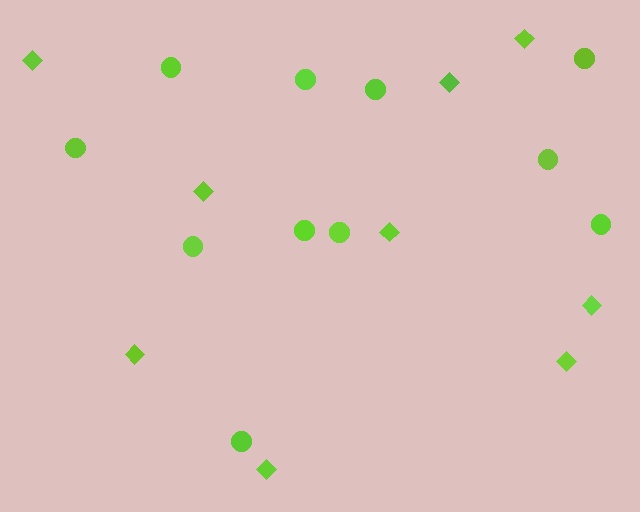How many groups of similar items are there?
There are 2 groups: one group of circles (11) and one group of diamonds (9).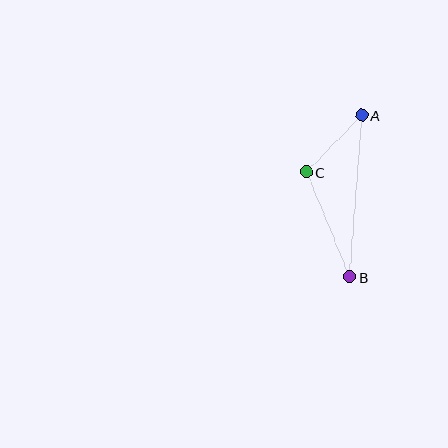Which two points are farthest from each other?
Points A and B are farthest from each other.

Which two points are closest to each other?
Points A and C are closest to each other.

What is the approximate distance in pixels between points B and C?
The distance between B and C is approximately 113 pixels.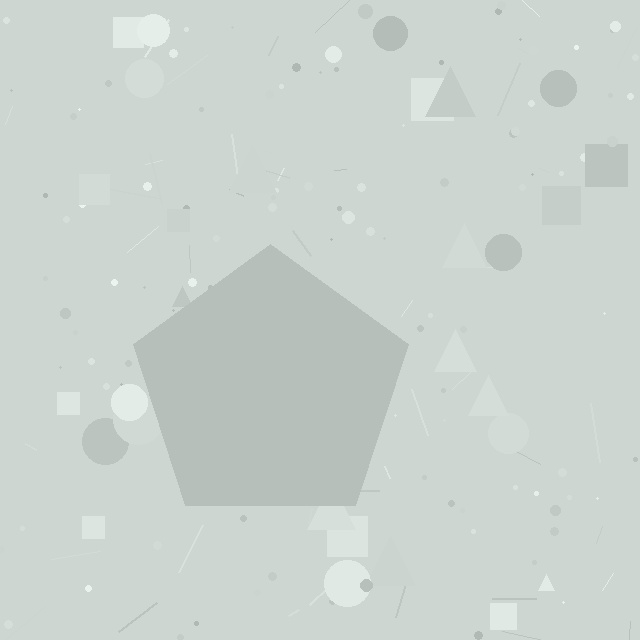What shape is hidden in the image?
A pentagon is hidden in the image.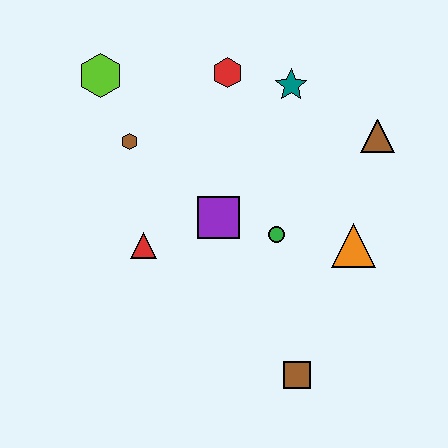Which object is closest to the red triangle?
The purple square is closest to the red triangle.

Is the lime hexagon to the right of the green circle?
No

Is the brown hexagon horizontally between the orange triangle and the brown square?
No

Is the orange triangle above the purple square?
No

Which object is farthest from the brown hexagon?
The brown square is farthest from the brown hexagon.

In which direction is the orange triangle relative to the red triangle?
The orange triangle is to the right of the red triangle.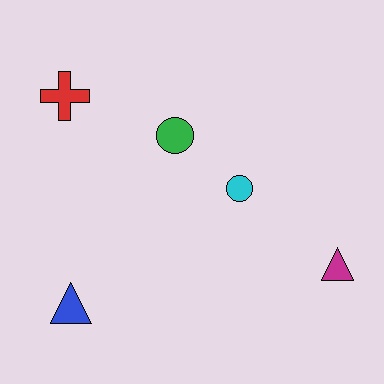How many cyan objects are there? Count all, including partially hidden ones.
There is 1 cyan object.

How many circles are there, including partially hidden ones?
There are 2 circles.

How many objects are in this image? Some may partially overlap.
There are 5 objects.